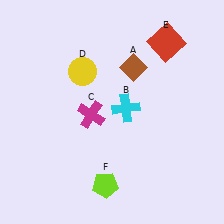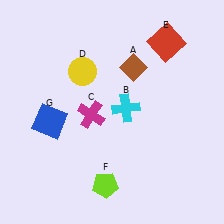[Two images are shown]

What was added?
A blue square (G) was added in Image 2.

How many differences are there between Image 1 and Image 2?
There is 1 difference between the two images.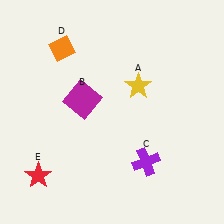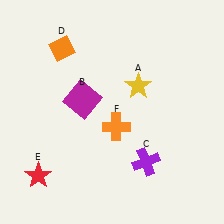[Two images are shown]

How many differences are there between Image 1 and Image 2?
There is 1 difference between the two images.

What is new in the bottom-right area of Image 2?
An orange cross (F) was added in the bottom-right area of Image 2.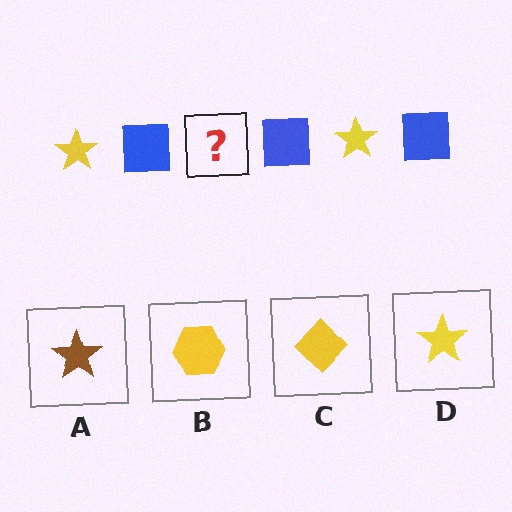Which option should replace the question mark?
Option D.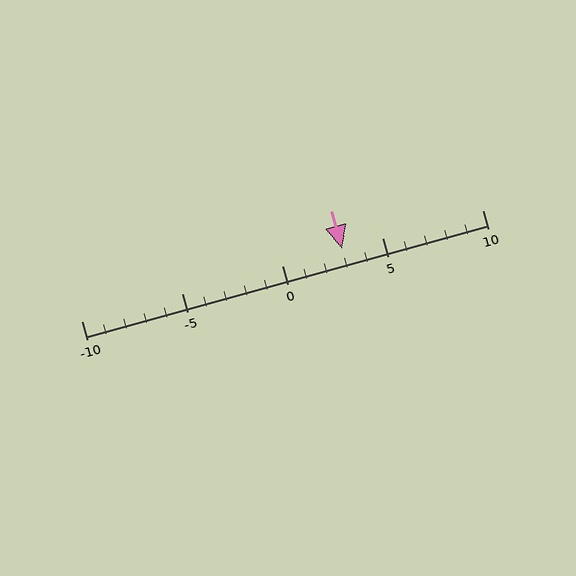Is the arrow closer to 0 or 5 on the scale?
The arrow is closer to 5.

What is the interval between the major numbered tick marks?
The major tick marks are spaced 5 units apart.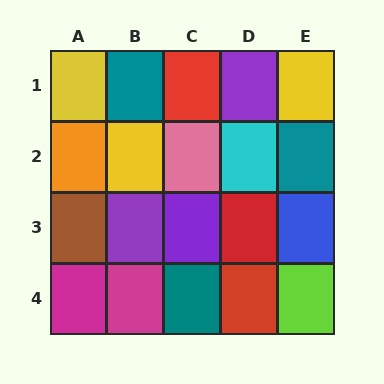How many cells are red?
3 cells are red.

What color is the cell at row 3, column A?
Brown.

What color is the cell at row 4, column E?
Lime.